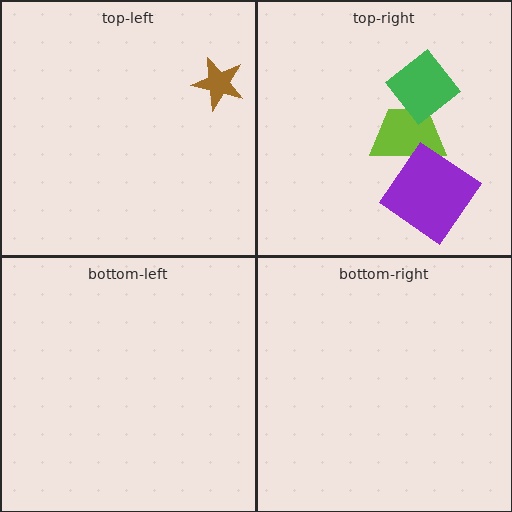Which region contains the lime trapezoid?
The top-right region.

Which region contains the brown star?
The top-left region.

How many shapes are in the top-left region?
1.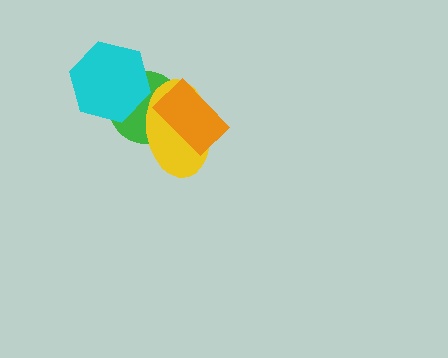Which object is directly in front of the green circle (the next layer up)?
The cyan hexagon is directly in front of the green circle.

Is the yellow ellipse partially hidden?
Yes, it is partially covered by another shape.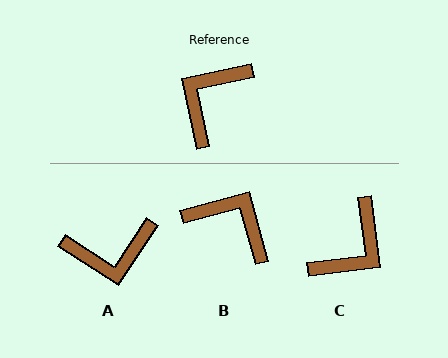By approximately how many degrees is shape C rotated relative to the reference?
Approximately 175 degrees counter-clockwise.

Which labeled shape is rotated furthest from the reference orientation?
C, about 175 degrees away.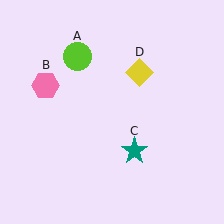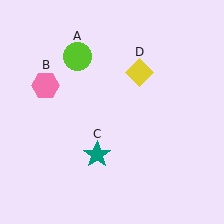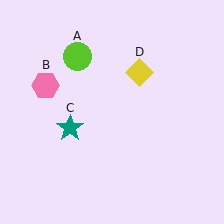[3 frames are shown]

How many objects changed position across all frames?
1 object changed position: teal star (object C).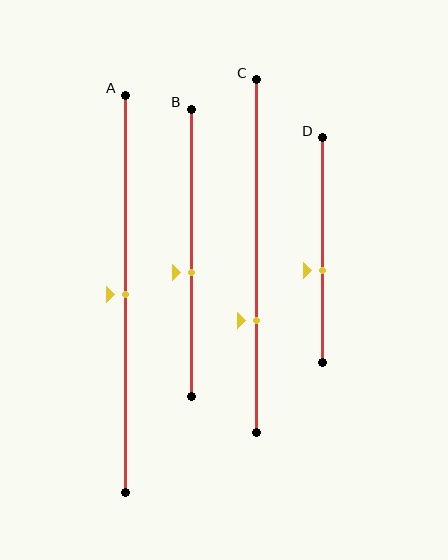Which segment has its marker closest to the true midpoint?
Segment A has its marker closest to the true midpoint.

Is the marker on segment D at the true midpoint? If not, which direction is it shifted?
No, the marker on segment D is shifted downward by about 9% of the segment length.